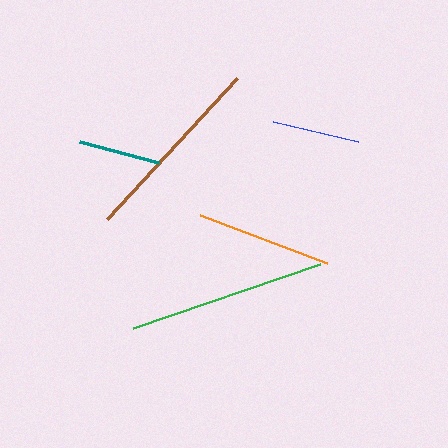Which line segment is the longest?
The green line is the longest at approximately 198 pixels.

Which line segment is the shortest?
The teal line is the shortest at approximately 81 pixels.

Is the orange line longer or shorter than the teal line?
The orange line is longer than the teal line.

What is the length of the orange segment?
The orange segment is approximately 136 pixels long.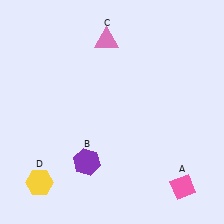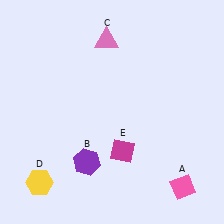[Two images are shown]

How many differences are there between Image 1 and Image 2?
There is 1 difference between the two images.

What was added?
A magenta diamond (E) was added in Image 2.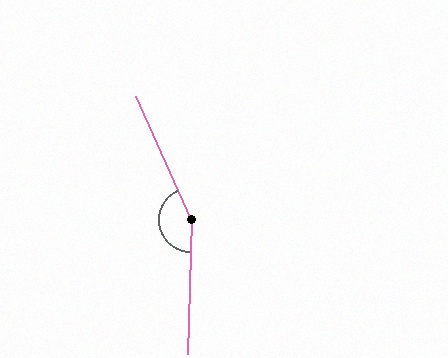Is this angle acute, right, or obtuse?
It is obtuse.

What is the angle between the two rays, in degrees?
Approximately 155 degrees.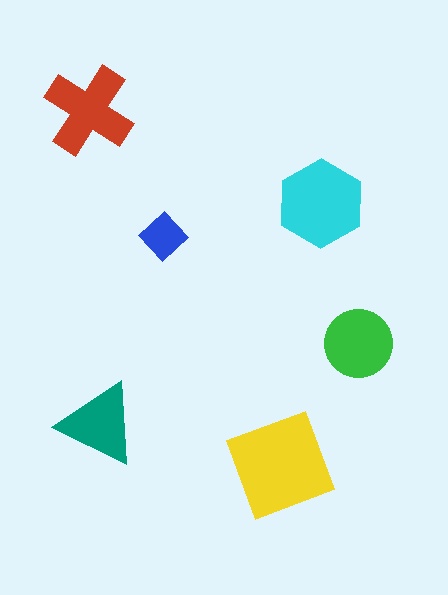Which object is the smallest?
The blue diamond.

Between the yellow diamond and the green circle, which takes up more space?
The yellow diamond.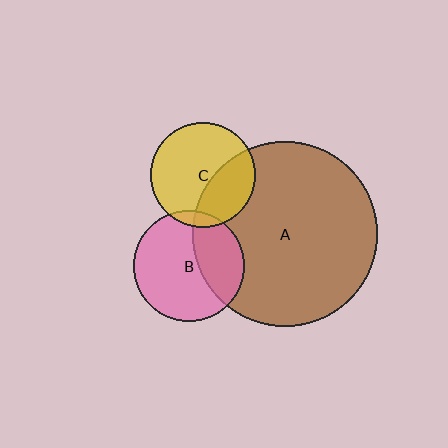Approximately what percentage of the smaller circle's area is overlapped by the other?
Approximately 5%.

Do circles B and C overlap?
Yes.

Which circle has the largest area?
Circle A (brown).